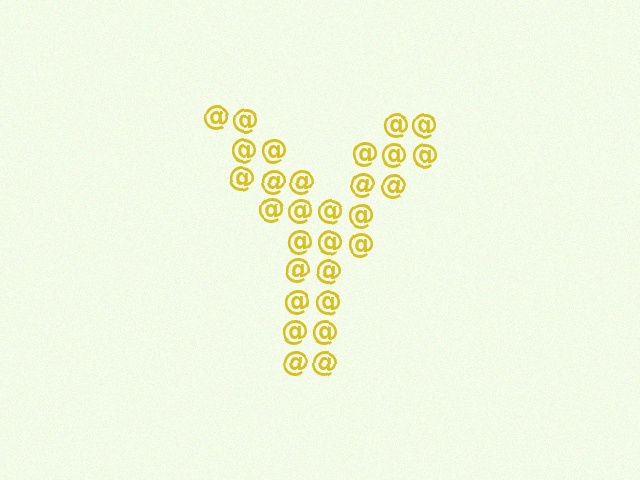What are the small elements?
The small elements are at signs.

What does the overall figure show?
The overall figure shows the letter Y.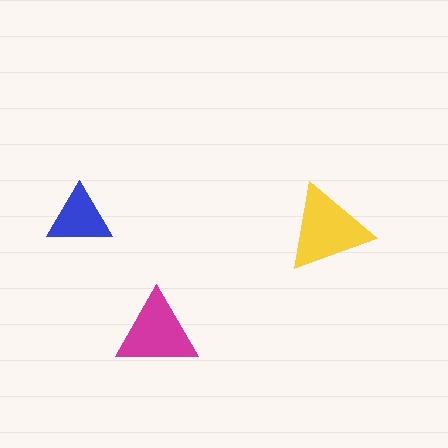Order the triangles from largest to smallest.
the yellow one, the magenta one, the blue one.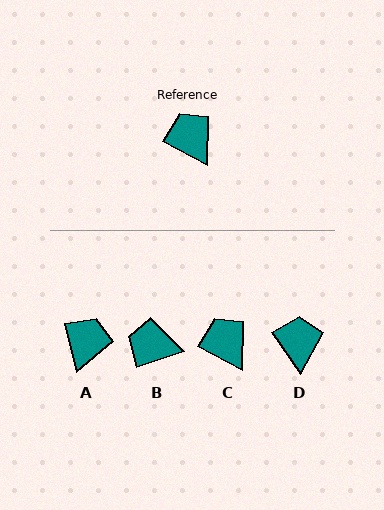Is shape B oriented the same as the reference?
No, it is off by about 47 degrees.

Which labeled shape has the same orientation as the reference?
C.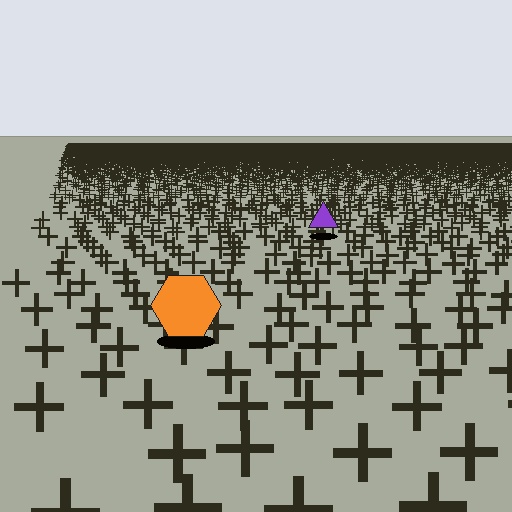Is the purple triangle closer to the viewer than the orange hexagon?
No. The orange hexagon is closer — you can tell from the texture gradient: the ground texture is coarser near it.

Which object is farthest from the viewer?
The purple triangle is farthest from the viewer. It appears smaller and the ground texture around it is denser.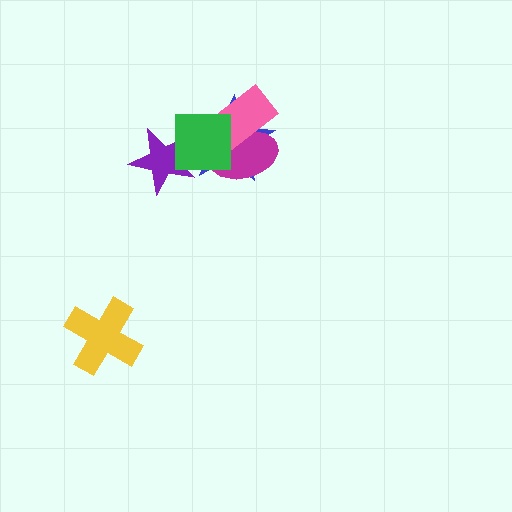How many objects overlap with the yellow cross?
0 objects overlap with the yellow cross.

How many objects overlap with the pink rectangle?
3 objects overlap with the pink rectangle.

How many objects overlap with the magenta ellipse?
3 objects overlap with the magenta ellipse.